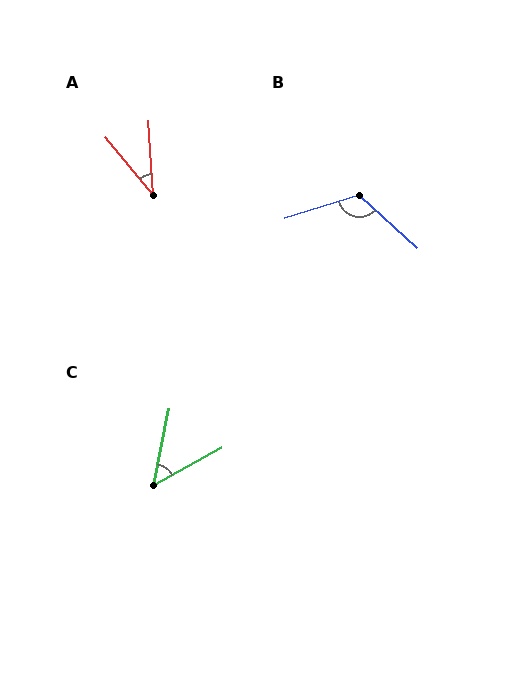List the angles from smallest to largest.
A (36°), C (49°), B (121°).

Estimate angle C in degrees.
Approximately 49 degrees.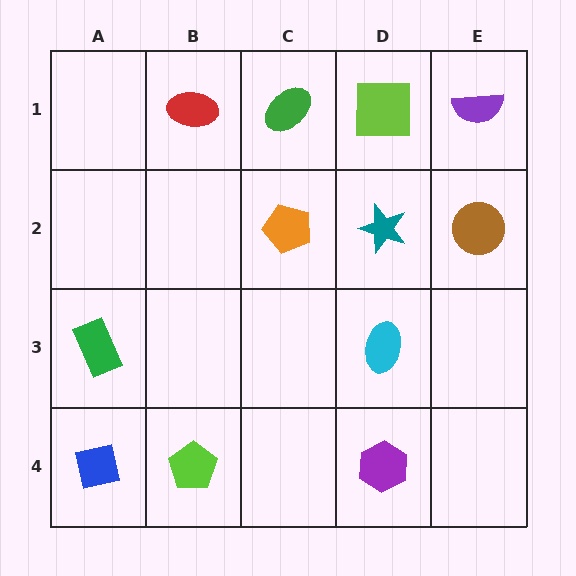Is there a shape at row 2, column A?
No, that cell is empty.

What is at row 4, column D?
A purple hexagon.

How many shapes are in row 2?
3 shapes.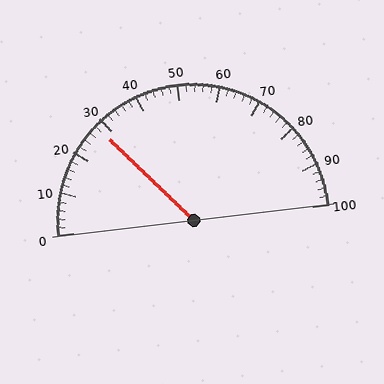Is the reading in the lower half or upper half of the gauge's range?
The reading is in the lower half of the range (0 to 100).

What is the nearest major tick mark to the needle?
The nearest major tick mark is 30.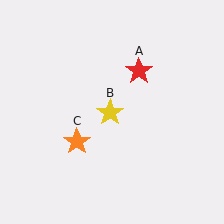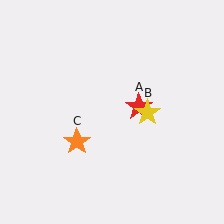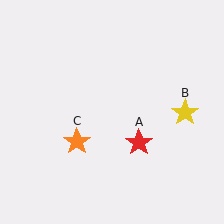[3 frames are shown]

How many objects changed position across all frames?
2 objects changed position: red star (object A), yellow star (object B).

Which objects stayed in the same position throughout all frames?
Orange star (object C) remained stationary.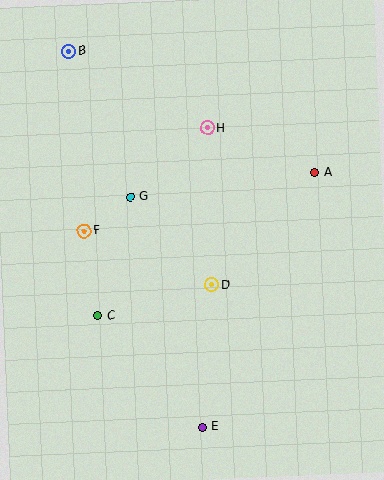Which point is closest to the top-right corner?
Point A is closest to the top-right corner.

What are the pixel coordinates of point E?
Point E is at (202, 427).